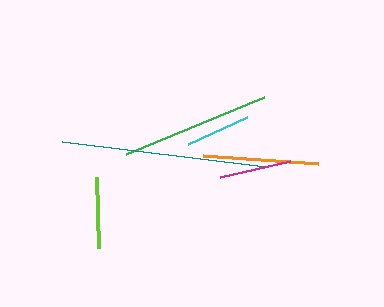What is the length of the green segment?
The green segment is approximately 150 pixels long.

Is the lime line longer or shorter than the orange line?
The orange line is longer than the lime line.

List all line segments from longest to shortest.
From longest to shortest: teal, green, orange, magenta, lime, cyan.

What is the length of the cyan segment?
The cyan segment is approximately 66 pixels long.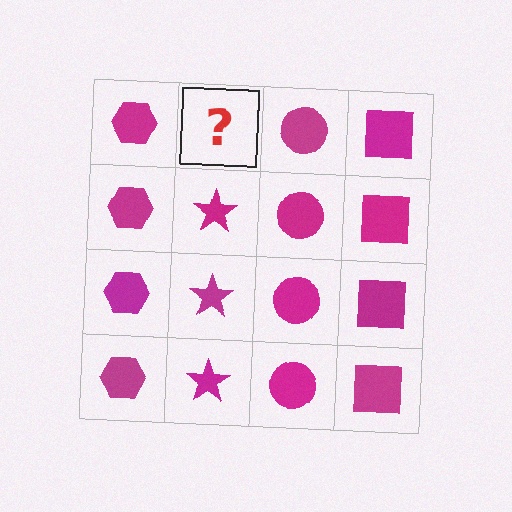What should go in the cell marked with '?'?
The missing cell should contain a magenta star.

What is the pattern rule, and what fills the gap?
The rule is that each column has a consistent shape. The gap should be filled with a magenta star.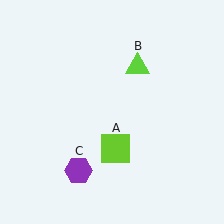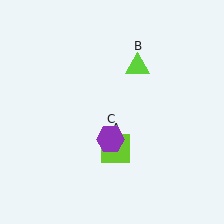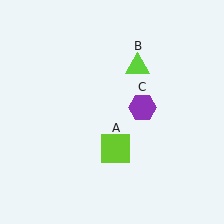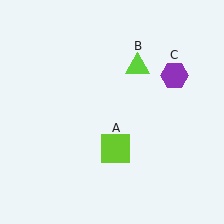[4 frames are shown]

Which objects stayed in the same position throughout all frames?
Lime square (object A) and lime triangle (object B) remained stationary.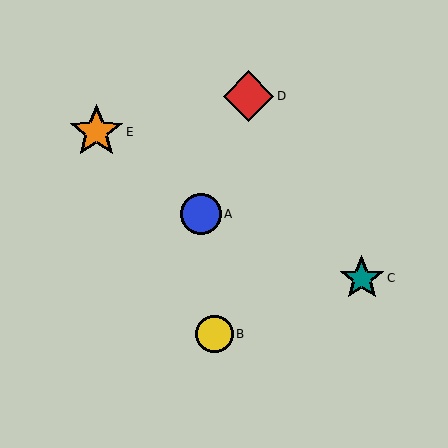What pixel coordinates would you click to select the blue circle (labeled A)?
Click at (201, 214) to select the blue circle A.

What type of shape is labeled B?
Shape B is a yellow circle.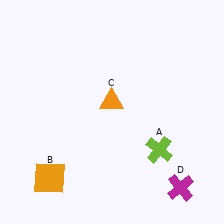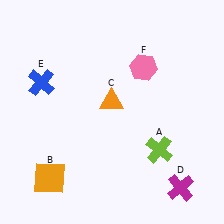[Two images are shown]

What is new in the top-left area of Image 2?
A blue cross (E) was added in the top-left area of Image 2.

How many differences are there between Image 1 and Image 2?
There are 2 differences between the two images.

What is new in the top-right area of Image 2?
A pink hexagon (F) was added in the top-right area of Image 2.